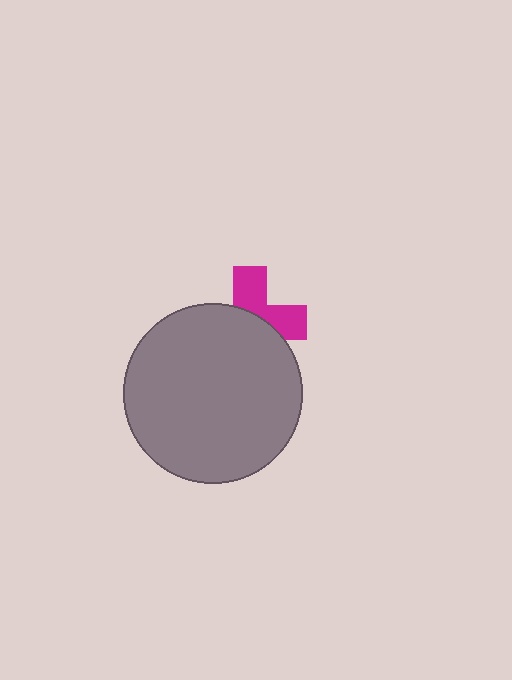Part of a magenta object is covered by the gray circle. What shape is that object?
It is a cross.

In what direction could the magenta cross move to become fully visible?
The magenta cross could move up. That would shift it out from behind the gray circle entirely.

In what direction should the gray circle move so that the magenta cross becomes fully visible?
The gray circle should move down. That is the shortest direction to clear the overlap and leave the magenta cross fully visible.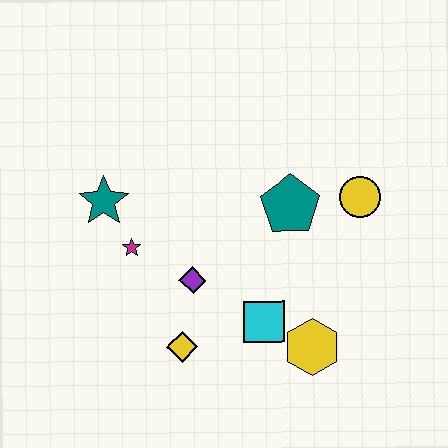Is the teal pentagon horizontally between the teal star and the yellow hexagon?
Yes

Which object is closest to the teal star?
The magenta star is closest to the teal star.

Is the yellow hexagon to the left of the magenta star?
No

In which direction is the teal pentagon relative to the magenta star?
The teal pentagon is to the right of the magenta star.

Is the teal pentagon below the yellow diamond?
No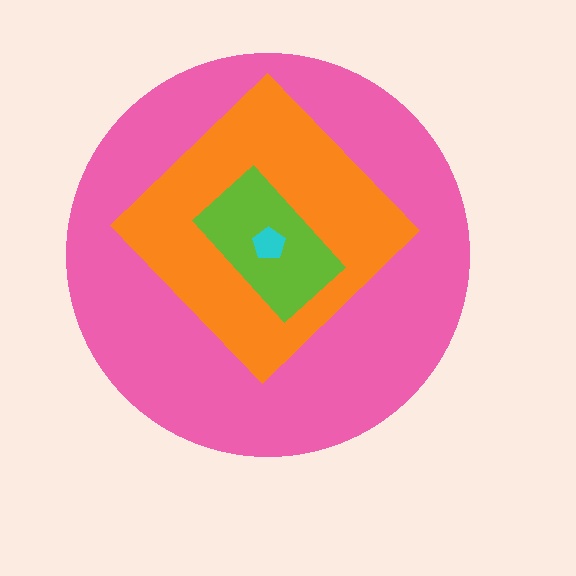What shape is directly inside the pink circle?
The orange diamond.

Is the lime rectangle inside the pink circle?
Yes.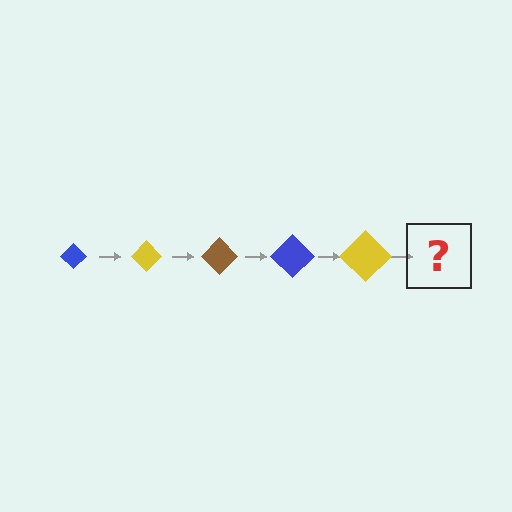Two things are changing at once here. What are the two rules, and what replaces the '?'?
The two rules are that the diamond grows larger each step and the color cycles through blue, yellow, and brown. The '?' should be a brown diamond, larger than the previous one.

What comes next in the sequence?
The next element should be a brown diamond, larger than the previous one.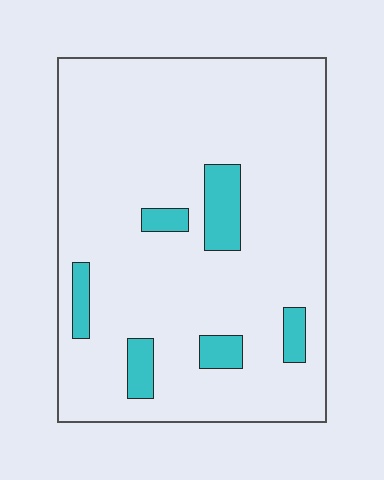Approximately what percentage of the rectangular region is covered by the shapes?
Approximately 10%.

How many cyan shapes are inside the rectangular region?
6.